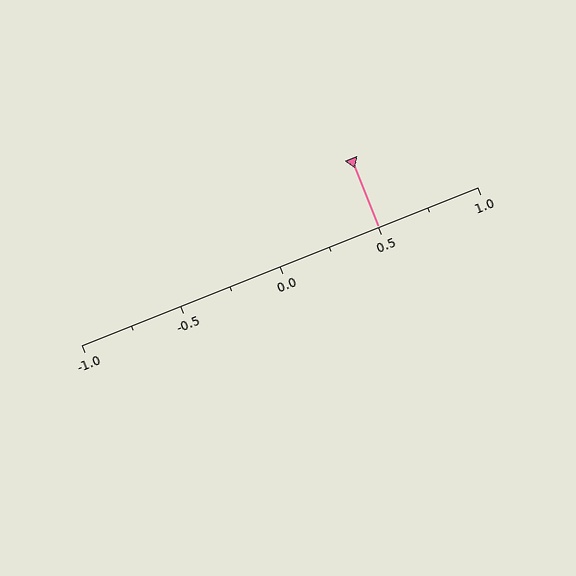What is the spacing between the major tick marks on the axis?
The major ticks are spaced 0.5 apart.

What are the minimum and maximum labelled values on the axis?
The axis runs from -1.0 to 1.0.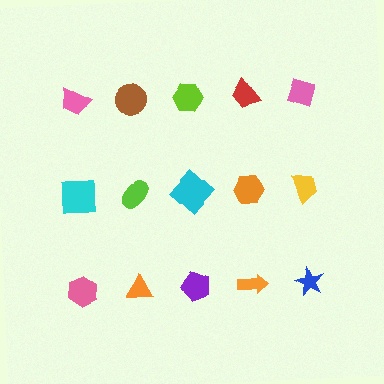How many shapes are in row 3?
5 shapes.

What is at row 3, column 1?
A pink hexagon.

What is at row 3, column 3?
A purple pentagon.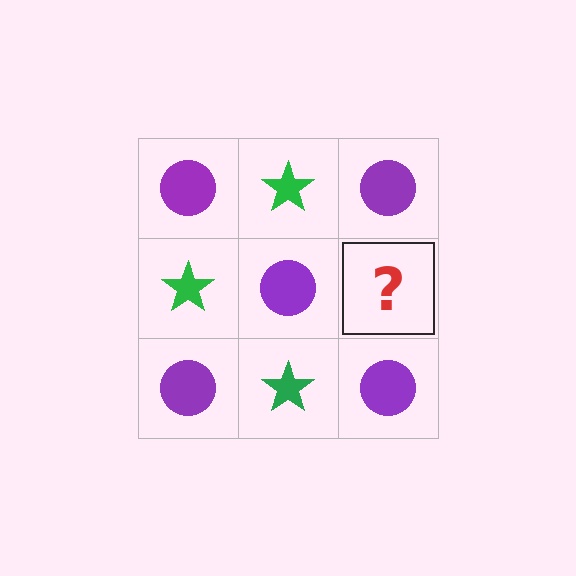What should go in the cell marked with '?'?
The missing cell should contain a green star.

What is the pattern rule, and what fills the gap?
The rule is that it alternates purple circle and green star in a checkerboard pattern. The gap should be filled with a green star.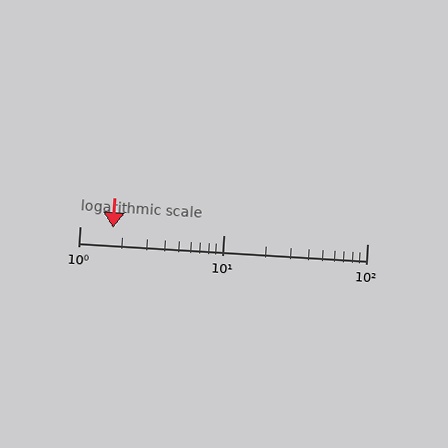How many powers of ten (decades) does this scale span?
The scale spans 2 decades, from 1 to 100.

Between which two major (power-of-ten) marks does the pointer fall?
The pointer is between 1 and 10.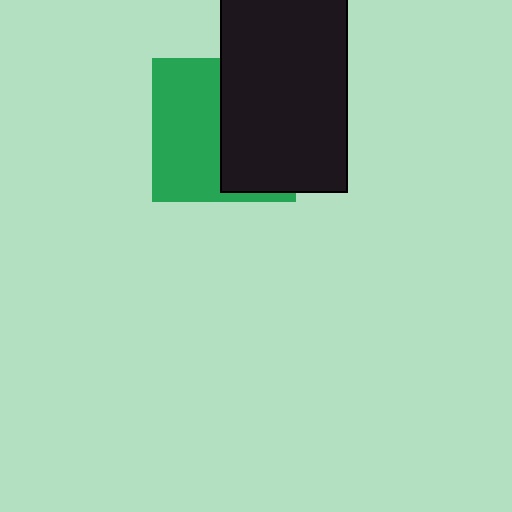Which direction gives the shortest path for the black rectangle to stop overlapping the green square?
Moving right gives the shortest separation.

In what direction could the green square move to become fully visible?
The green square could move left. That would shift it out from behind the black rectangle entirely.